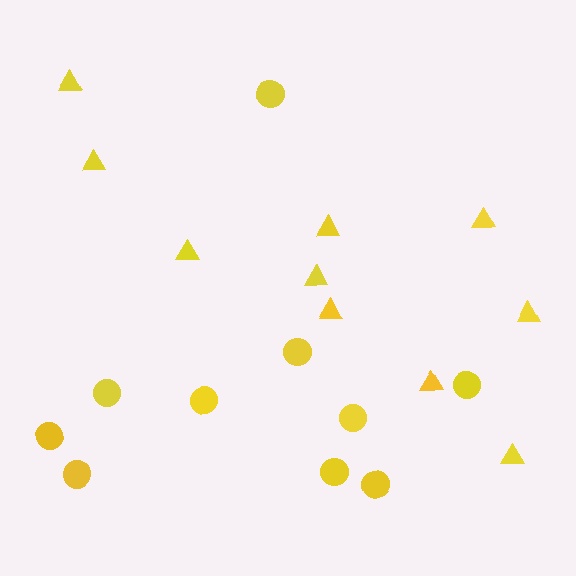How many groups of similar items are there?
There are 2 groups: one group of circles (10) and one group of triangles (10).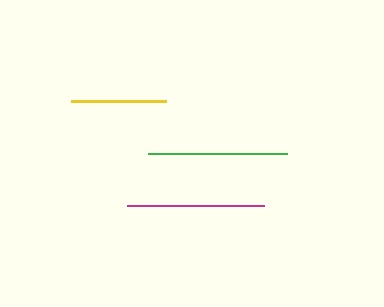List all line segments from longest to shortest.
From longest to shortest: green, magenta, yellow.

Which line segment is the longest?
The green line is the longest at approximately 139 pixels.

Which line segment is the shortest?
The yellow line is the shortest at approximately 95 pixels.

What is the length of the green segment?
The green segment is approximately 139 pixels long.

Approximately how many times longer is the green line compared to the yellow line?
The green line is approximately 1.5 times the length of the yellow line.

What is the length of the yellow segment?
The yellow segment is approximately 95 pixels long.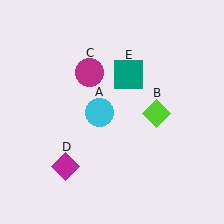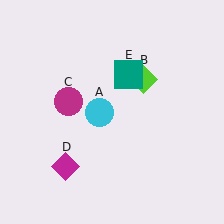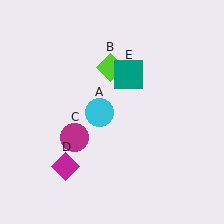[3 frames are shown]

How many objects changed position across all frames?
2 objects changed position: lime diamond (object B), magenta circle (object C).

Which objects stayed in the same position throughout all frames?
Cyan circle (object A) and magenta diamond (object D) and teal square (object E) remained stationary.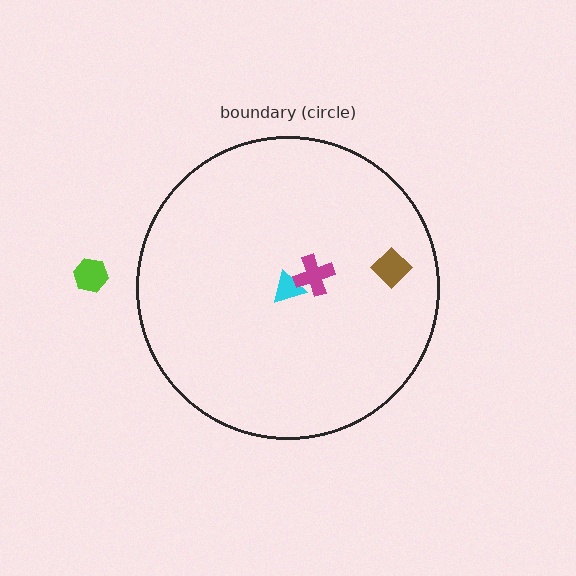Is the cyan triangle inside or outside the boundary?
Inside.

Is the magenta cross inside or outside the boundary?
Inside.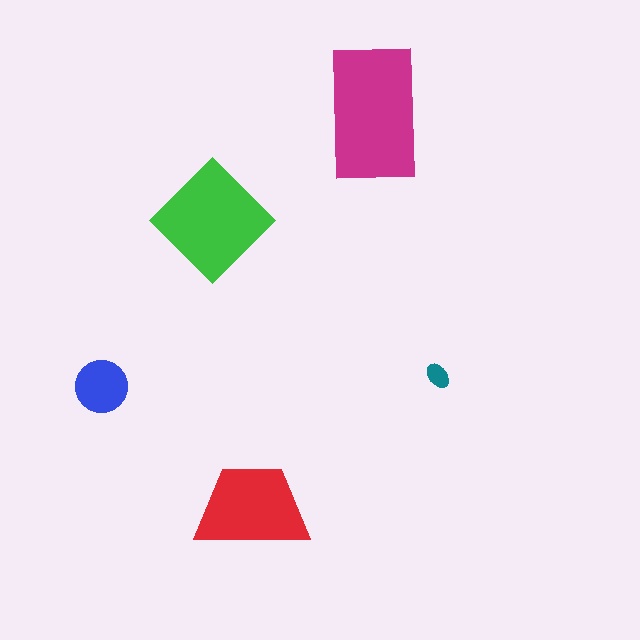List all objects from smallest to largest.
The teal ellipse, the blue circle, the red trapezoid, the green diamond, the magenta rectangle.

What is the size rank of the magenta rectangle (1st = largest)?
1st.